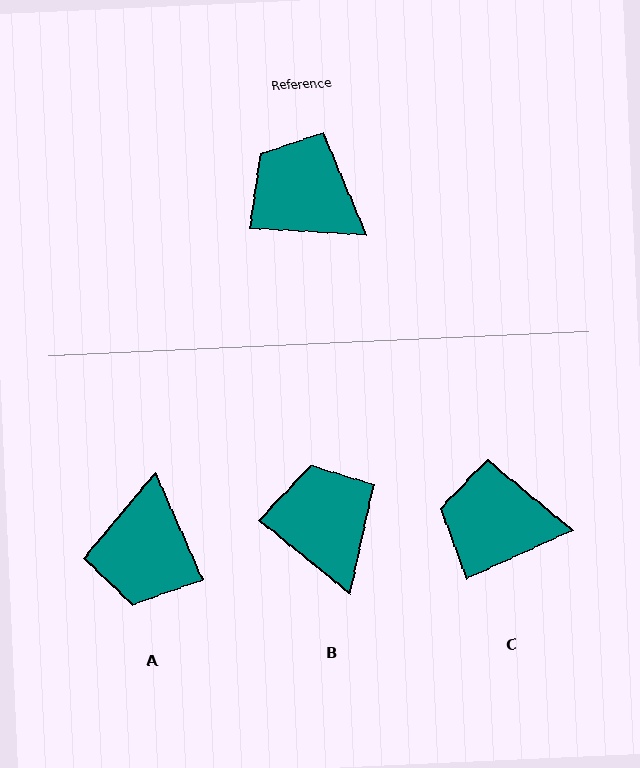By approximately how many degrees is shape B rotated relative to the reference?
Approximately 36 degrees clockwise.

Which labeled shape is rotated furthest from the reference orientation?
A, about 117 degrees away.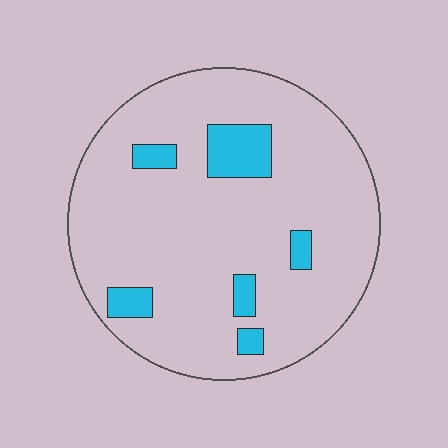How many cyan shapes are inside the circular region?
6.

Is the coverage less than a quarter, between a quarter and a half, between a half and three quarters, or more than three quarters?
Less than a quarter.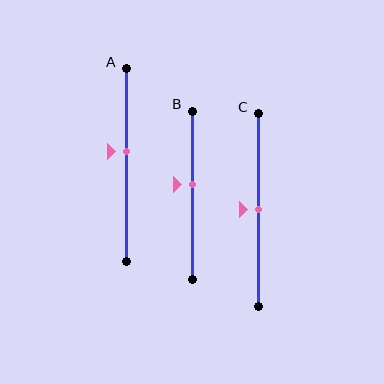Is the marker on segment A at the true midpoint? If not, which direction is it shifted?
No, the marker on segment A is shifted upward by about 7% of the segment length.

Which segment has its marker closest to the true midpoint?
Segment C has its marker closest to the true midpoint.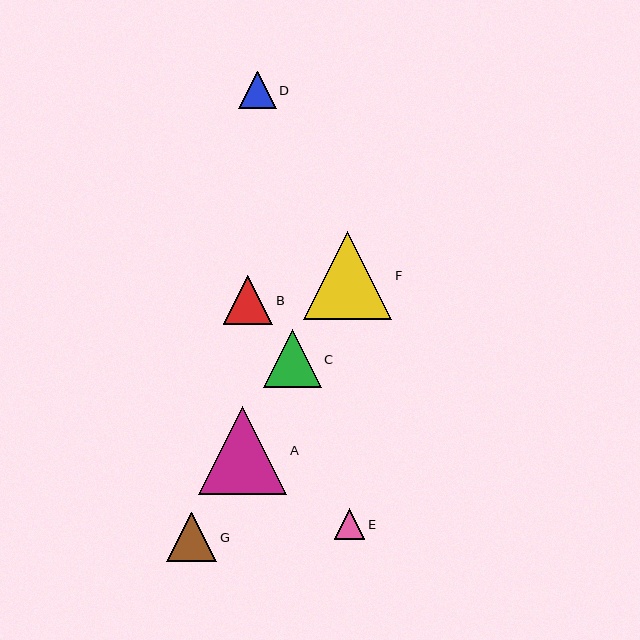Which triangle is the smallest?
Triangle E is the smallest with a size of approximately 30 pixels.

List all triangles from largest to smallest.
From largest to smallest: F, A, C, G, B, D, E.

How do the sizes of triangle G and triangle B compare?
Triangle G and triangle B are approximately the same size.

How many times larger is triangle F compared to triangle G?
Triangle F is approximately 1.8 times the size of triangle G.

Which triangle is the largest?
Triangle F is the largest with a size of approximately 89 pixels.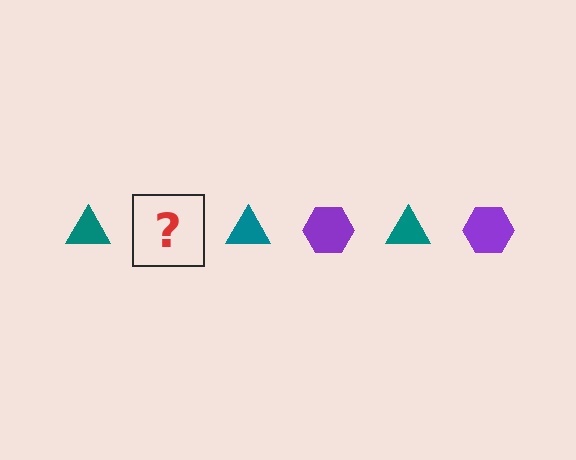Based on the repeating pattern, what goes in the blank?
The blank should be a purple hexagon.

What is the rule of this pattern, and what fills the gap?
The rule is that the pattern alternates between teal triangle and purple hexagon. The gap should be filled with a purple hexagon.